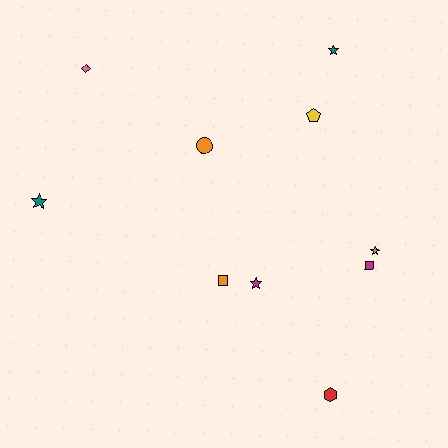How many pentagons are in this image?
There is 1 pentagon.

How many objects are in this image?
There are 10 objects.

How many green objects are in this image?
There are no green objects.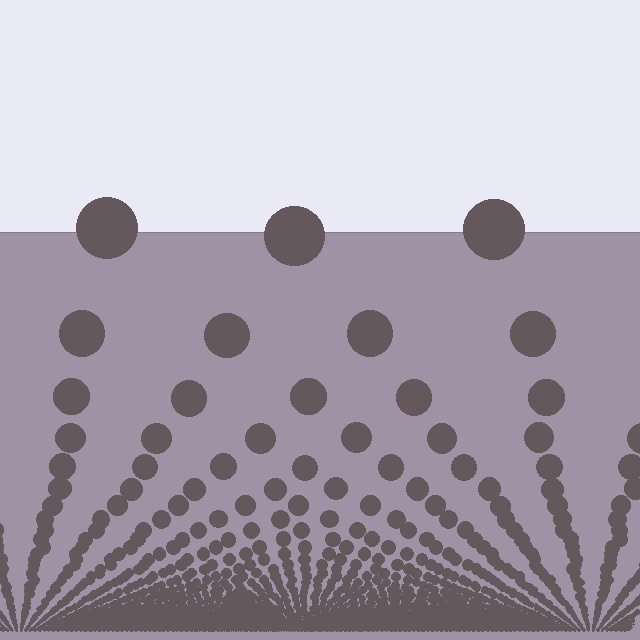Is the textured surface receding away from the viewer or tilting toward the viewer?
The surface appears to tilt toward the viewer. Texture elements get larger and sparser toward the top.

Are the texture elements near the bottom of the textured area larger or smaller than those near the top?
Smaller. The gradient is inverted — elements near the bottom are smaller and denser.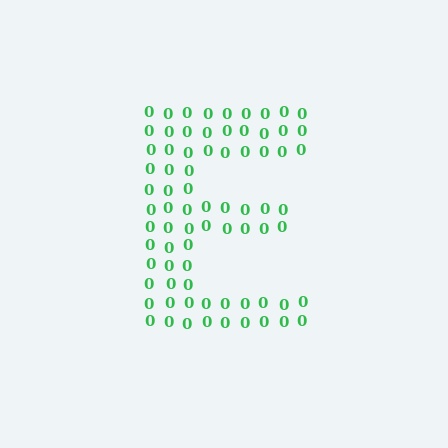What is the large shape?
The large shape is the letter E.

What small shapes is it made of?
It is made of small digit 0's.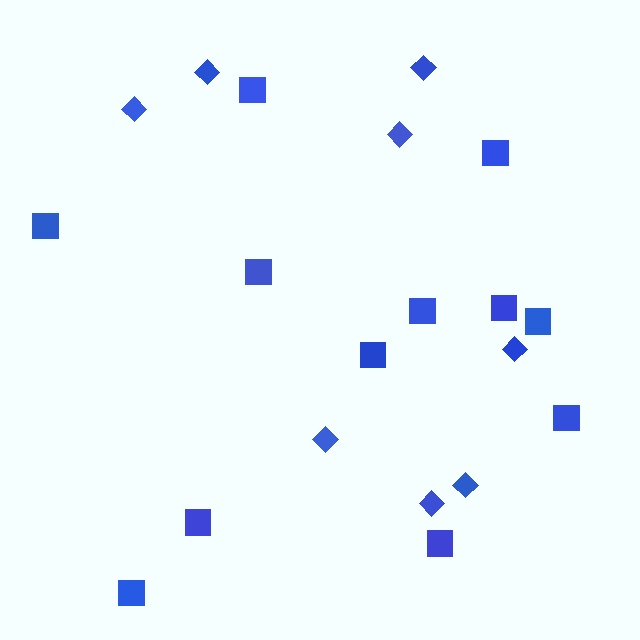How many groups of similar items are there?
There are 2 groups: one group of squares (12) and one group of diamonds (8).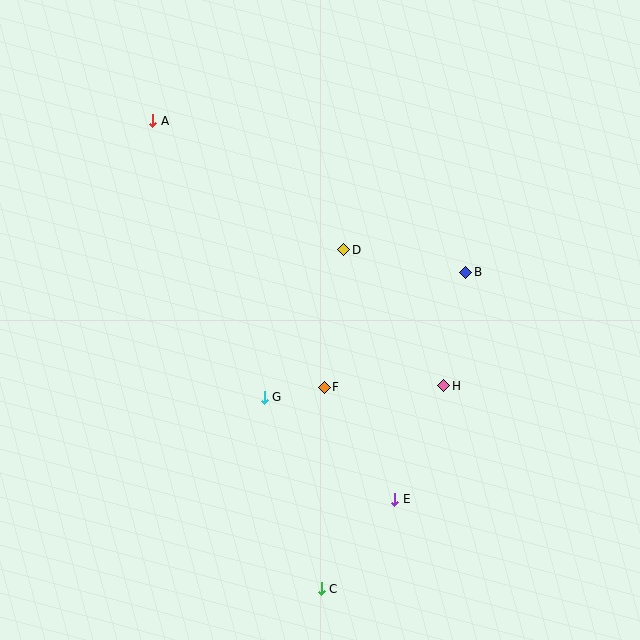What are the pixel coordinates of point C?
Point C is at (321, 589).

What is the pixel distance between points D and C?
The distance between D and C is 340 pixels.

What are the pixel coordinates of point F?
Point F is at (324, 387).